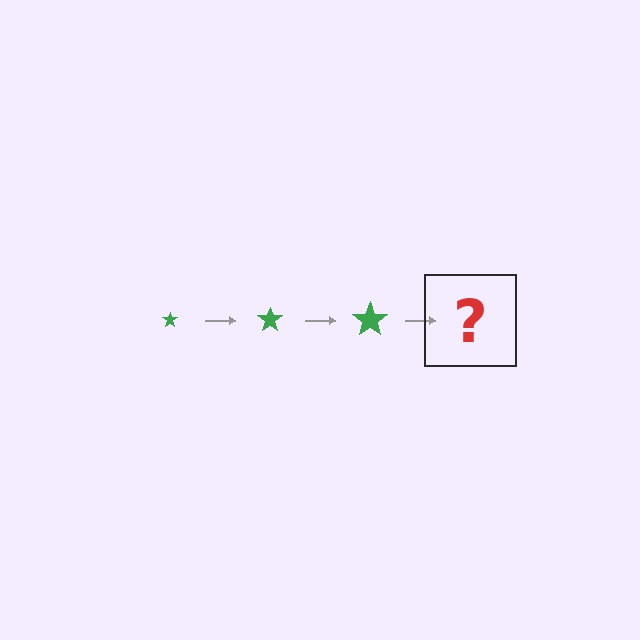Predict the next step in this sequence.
The next step is a green star, larger than the previous one.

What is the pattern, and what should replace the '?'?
The pattern is that the star gets progressively larger each step. The '?' should be a green star, larger than the previous one.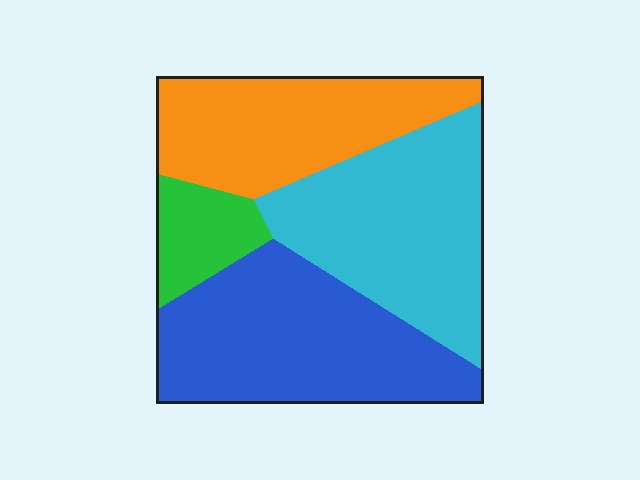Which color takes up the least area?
Green, at roughly 10%.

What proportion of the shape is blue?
Blue covers around 35% of the shape.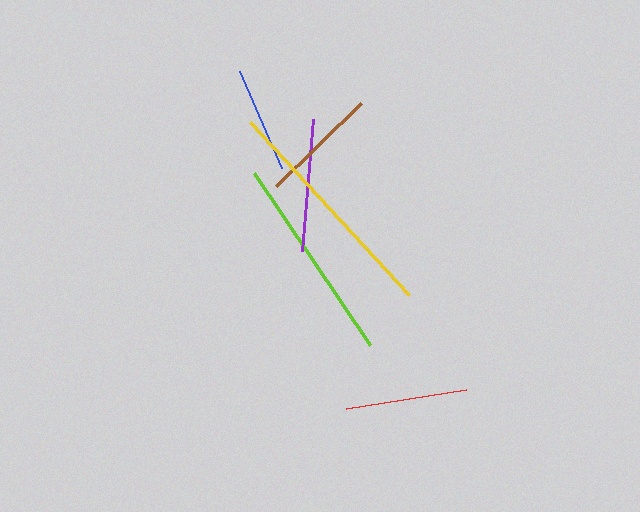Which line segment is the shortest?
The blue line is the shortest at approximately 106 pixels.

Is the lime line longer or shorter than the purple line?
The lime line is longer than the purple line.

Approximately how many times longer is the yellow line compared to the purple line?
The yellow line is approximately 1.8 times the length of the purple line.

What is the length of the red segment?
The red segment is approximately 122 pixels long.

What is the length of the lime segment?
The lime segment is approximately 207 pixels long.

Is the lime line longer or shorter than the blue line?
The lime line is longer than the blue line.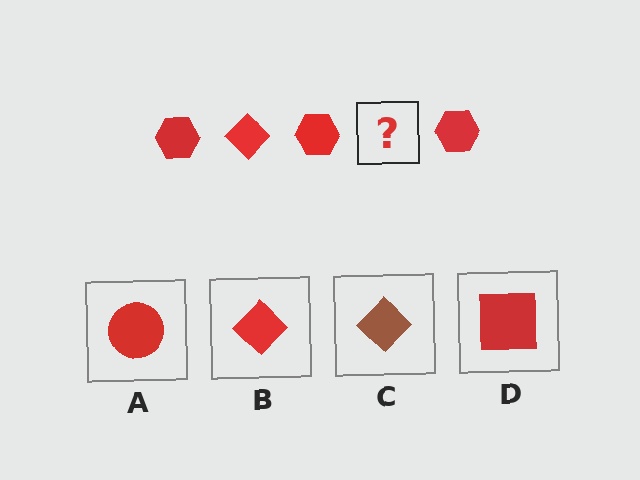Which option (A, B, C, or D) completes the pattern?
B.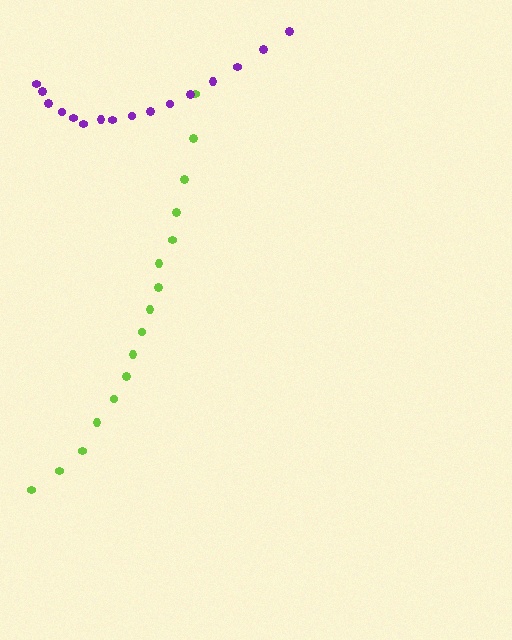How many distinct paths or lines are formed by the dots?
There are 2 distinct paths.